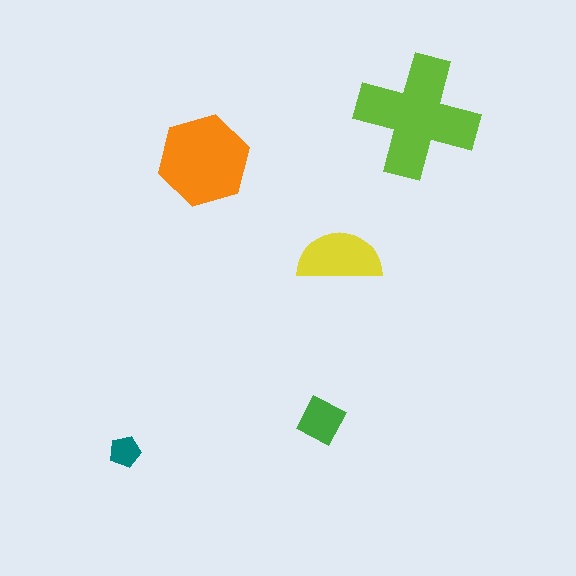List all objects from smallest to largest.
The teal pentagon, the green diamond, the yellow semicircle, the orange hexagon, the lime cross.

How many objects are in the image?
There are 5 objects in the image.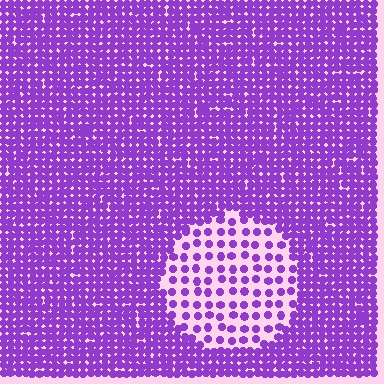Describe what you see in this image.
The image contains small purple elements arranged at two different densities. A circle-shaped region is visible where the elements are less densely packed than the surrounding area.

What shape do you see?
I see a circle.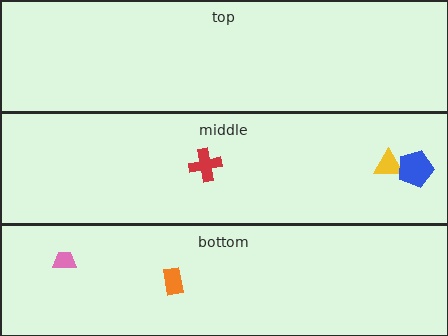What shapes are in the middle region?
The yellow triangle, the red cross, the blue pentagon.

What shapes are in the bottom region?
The pink trapezoid, the orange rectangle.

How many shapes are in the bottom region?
2.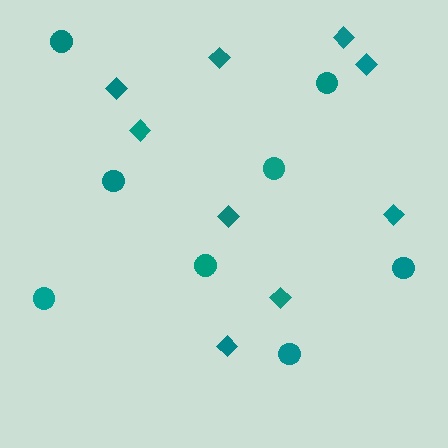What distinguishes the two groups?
There are 2 groups: one group of circles (8) and one group of diamonds (9).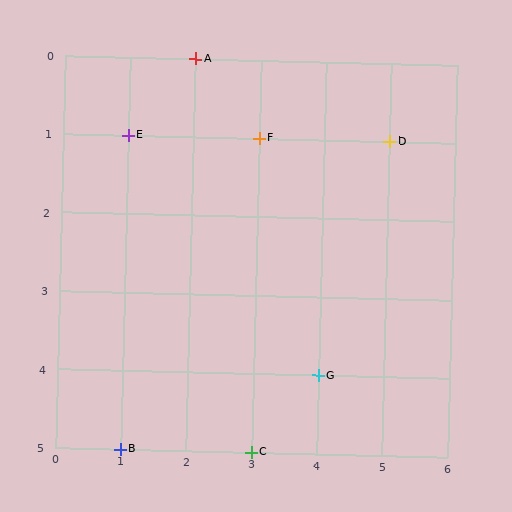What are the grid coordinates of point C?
Point C is at grid coordinates (3, 5).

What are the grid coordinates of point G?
Point G is at grid coordinates (4, 4).